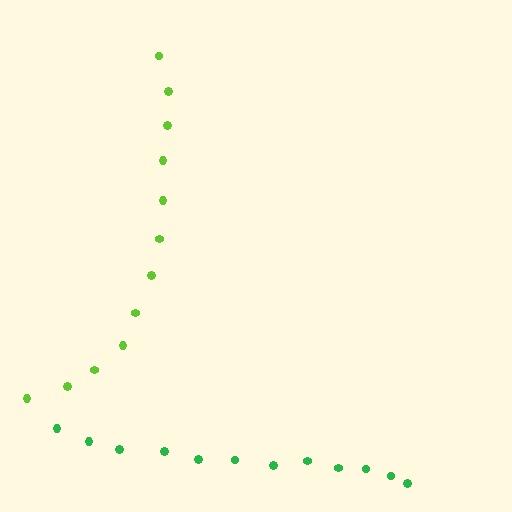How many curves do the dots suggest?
There are 2 distinct paths.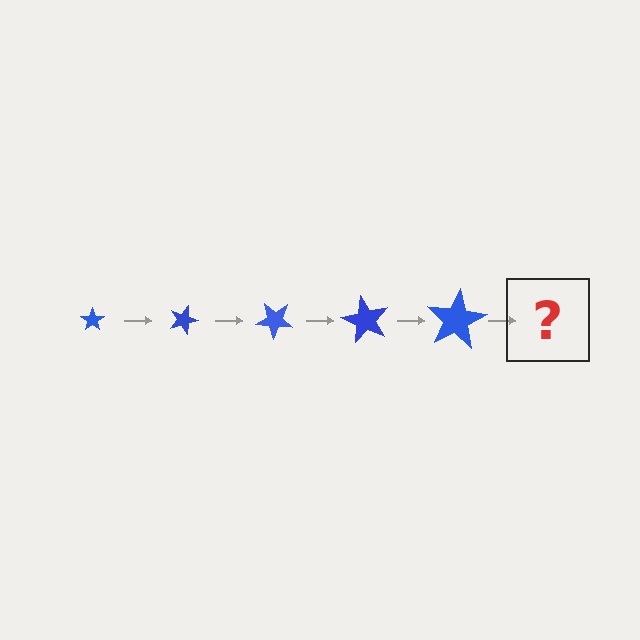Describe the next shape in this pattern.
It should be a star, larger than the previous one and rotated 100 degrees from the start.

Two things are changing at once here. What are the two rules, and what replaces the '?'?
The two rules are that the star grows larger each step and it rotates 20 degrees each step. The '?' should be a star, larger than the previous one and rotated 100 degrees from the start.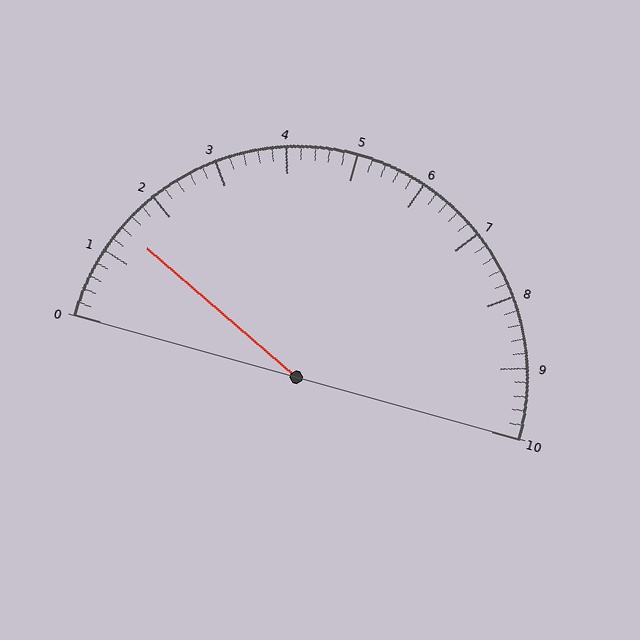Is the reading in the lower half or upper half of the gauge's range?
The reading is in the lower half of the range (0 to 10).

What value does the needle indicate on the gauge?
The needle indicates approximately 1.4.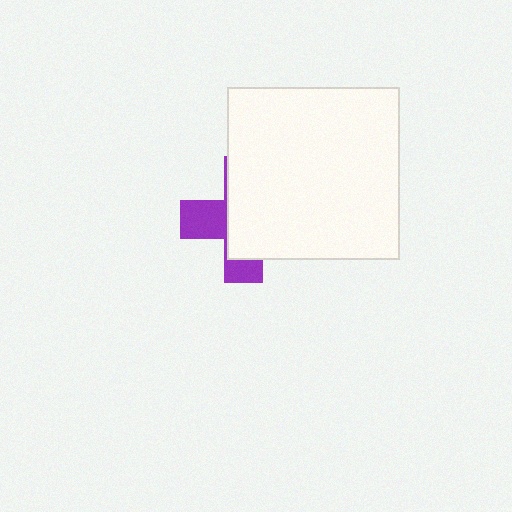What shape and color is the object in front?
The object in front is a white square.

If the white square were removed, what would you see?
You would see the complete purple cross.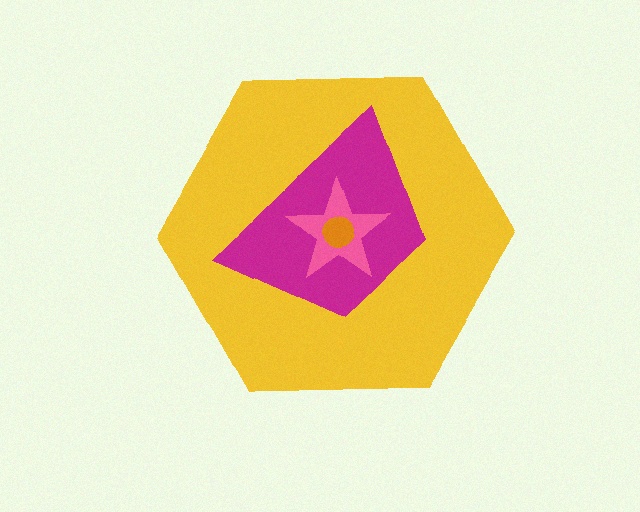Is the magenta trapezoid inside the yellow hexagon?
Yes.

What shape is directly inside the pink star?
The orange circle.